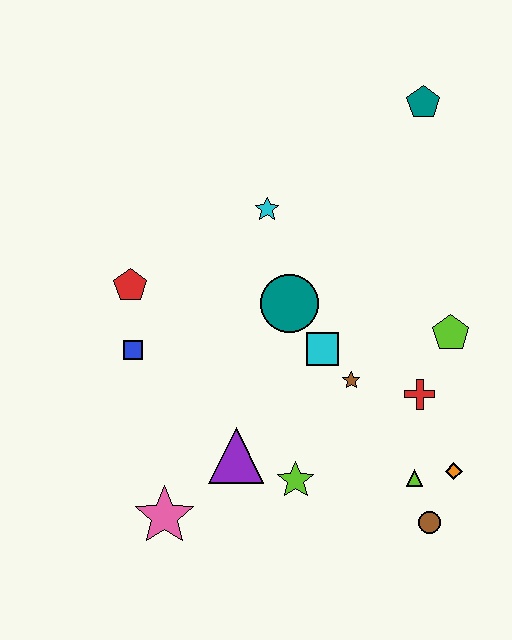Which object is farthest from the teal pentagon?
The pink star is farthest from the teal pentagon.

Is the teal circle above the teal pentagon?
No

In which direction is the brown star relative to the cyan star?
The brown star is below the cyan star.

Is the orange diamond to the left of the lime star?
No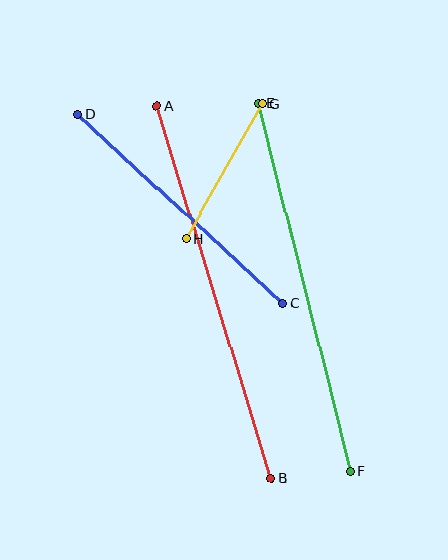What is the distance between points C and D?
The distance is approximately 279 pixels.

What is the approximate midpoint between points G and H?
The midpoint is at approximately (224, 171) pixels.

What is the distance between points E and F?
The distance is approximately 380 pixels.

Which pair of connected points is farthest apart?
Points A and B are farthest apart.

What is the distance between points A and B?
The distance is approximately 389 pixels.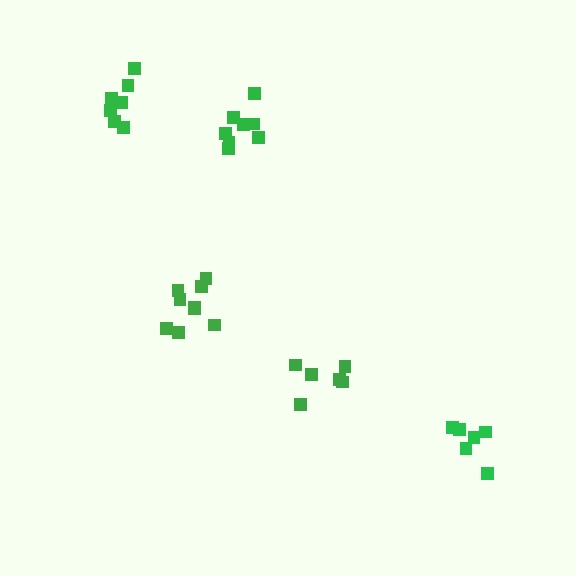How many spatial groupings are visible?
There are 5 spatial groupings.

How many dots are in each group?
Group 1: 9 dots, Group 2: 6 dots, Group 3: 7 dots, Group 4: 8 dots, Group 5: 6 dots (36 total).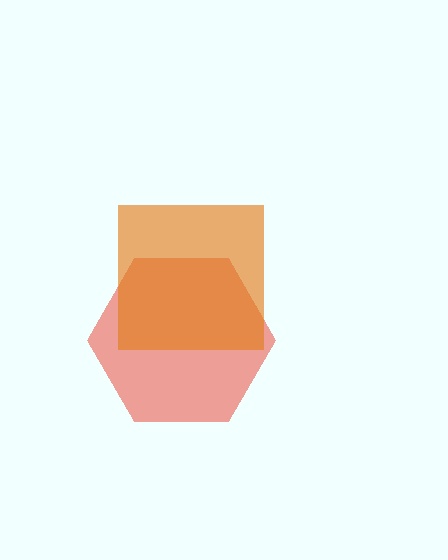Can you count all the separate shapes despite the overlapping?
Yes, there are 2 separate shapes.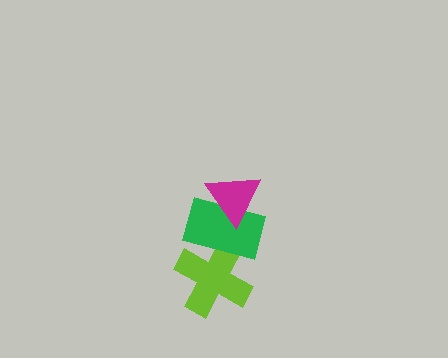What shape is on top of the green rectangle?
The magenta triangle is on top of the green rectangle.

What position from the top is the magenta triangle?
The magenta triangle is 1st from the top.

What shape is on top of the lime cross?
The green rectangle is on top of the lime cross.